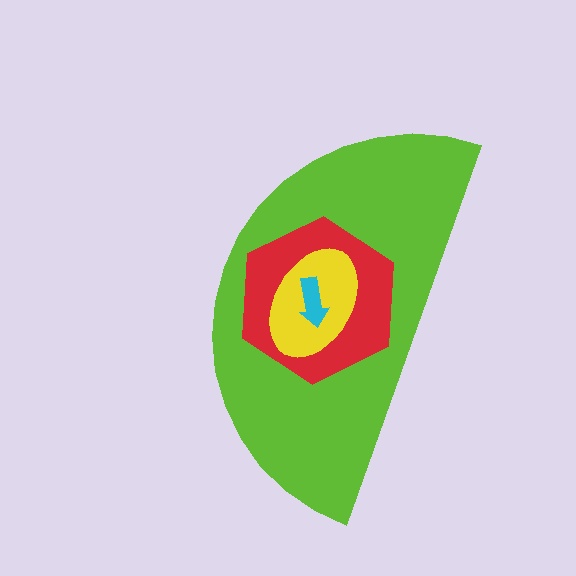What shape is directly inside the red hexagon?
The yellow ellipse.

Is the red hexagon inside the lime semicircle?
Yes.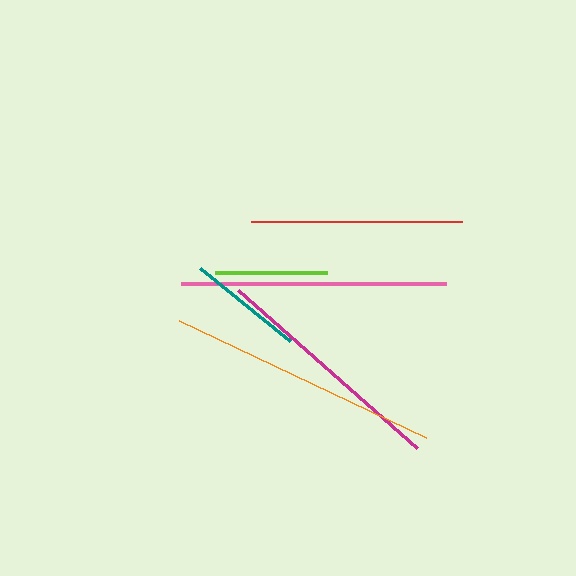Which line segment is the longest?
The orange line is the longest at approximately 274 pixels.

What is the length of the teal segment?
The teal segment is approximately 116 pixels long.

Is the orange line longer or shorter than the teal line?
The orange line is longer than the teal line.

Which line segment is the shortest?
The lime line is the shortest at approximately 112 pixels.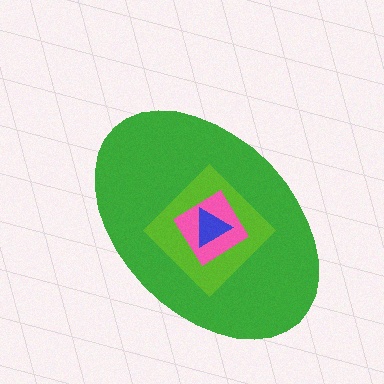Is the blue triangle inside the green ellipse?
Yes.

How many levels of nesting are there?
4.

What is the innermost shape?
The blue triangle.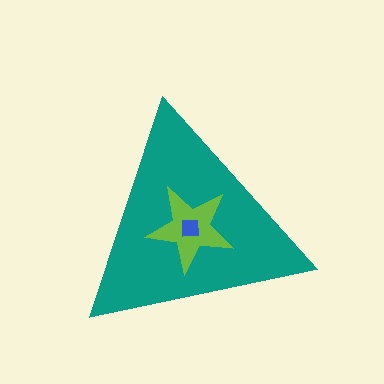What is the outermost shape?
The teal triangle.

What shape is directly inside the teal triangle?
The lime star.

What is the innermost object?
The blue square.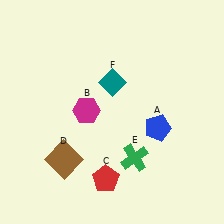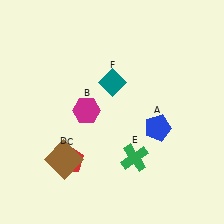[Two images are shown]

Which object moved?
The red pentagon (C) moved left.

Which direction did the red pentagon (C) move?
The red pentagon (C) moved left.